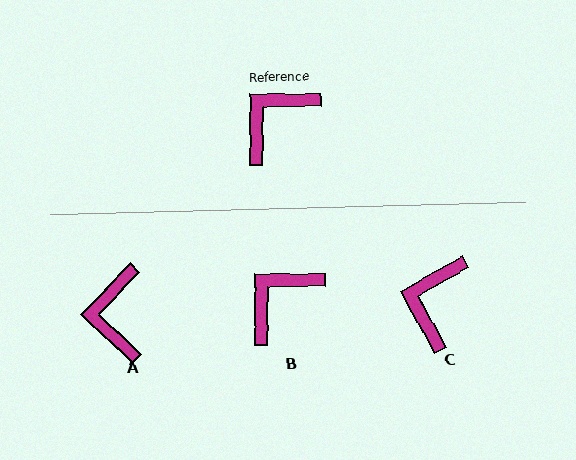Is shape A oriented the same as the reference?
No, it is off by about 46 degrees.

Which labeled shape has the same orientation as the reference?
B.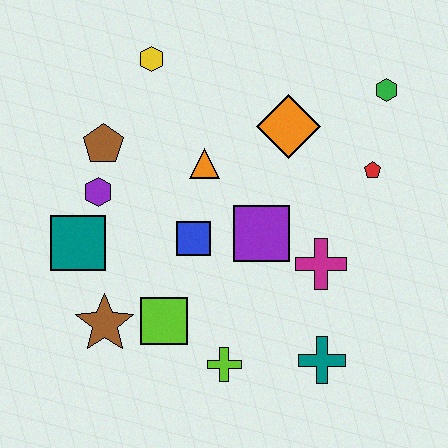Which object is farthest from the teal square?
The green hexagon is farthest from the teal square.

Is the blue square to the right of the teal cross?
No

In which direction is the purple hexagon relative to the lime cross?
The purple hexagon is above the lime cross.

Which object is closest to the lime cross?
The lime square is closest to the lime cross.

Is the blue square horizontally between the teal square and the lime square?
No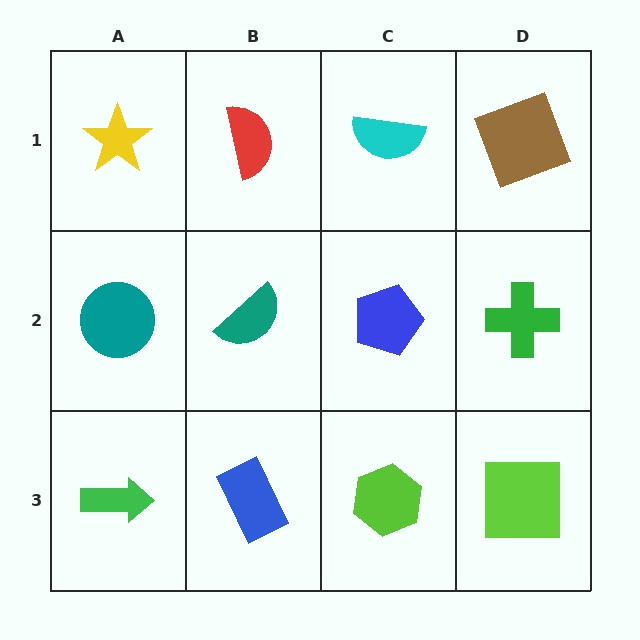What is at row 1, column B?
A red semicircle.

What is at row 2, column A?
A teal circle.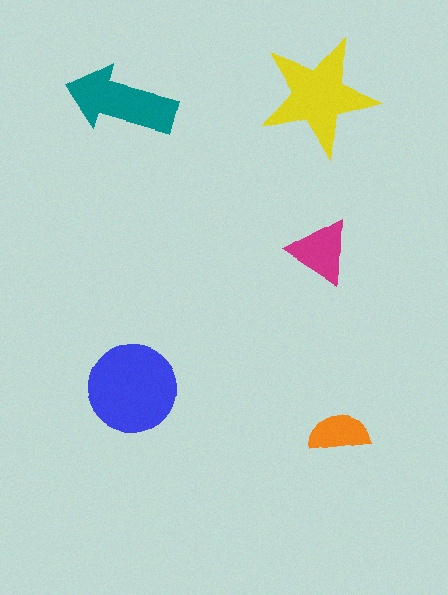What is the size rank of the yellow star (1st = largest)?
2nd.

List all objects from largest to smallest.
The blue circle, the yellow star, the teal arrow, the magenta triangle, the orange semicircle.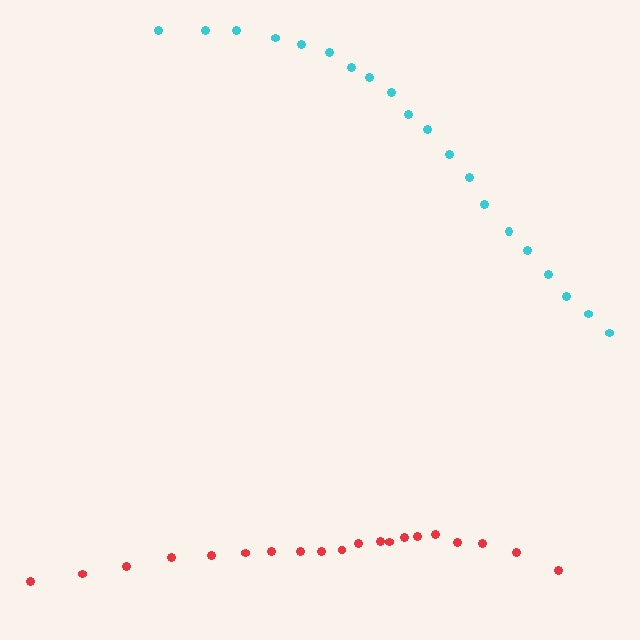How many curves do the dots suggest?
There are 2 distinct paths.